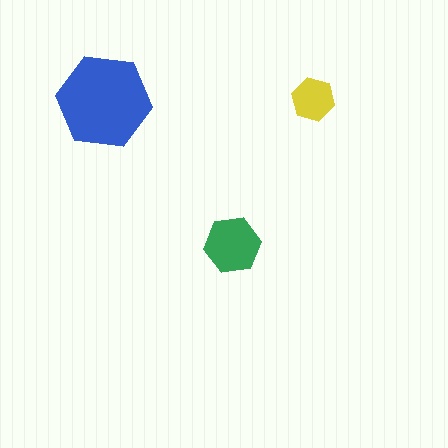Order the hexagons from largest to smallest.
the blue one, the green one, the yellow one.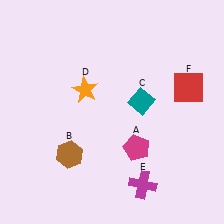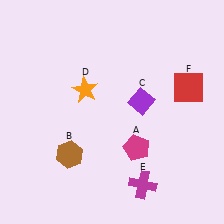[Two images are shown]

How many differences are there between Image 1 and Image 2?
There is 1 difference between the two images.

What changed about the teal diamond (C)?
In Image 1, C is teal. In Image 2, it changed to purple.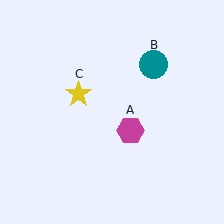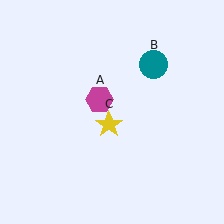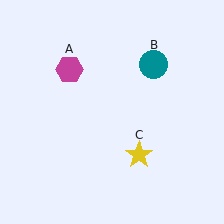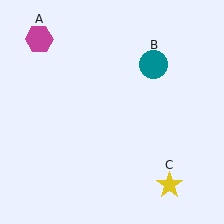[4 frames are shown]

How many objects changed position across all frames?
2 objects changed position: magenta hexagon (object A), yellow star (object C).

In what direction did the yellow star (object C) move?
The yellow star (object C) moved down and to the right.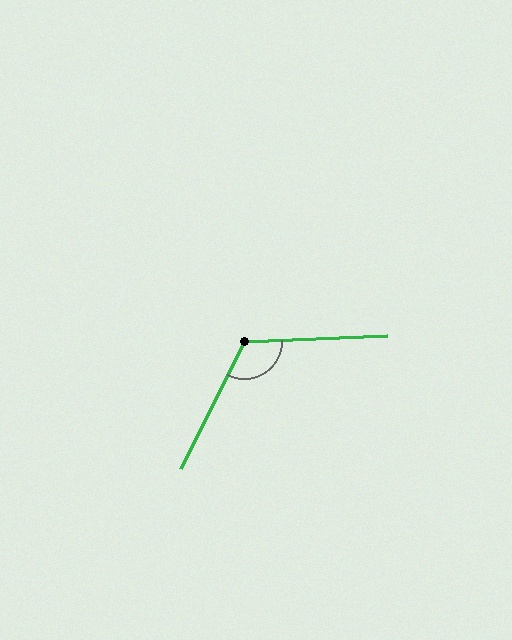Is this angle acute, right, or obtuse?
It is obtuse.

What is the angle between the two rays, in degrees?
Approximately 119 degrees.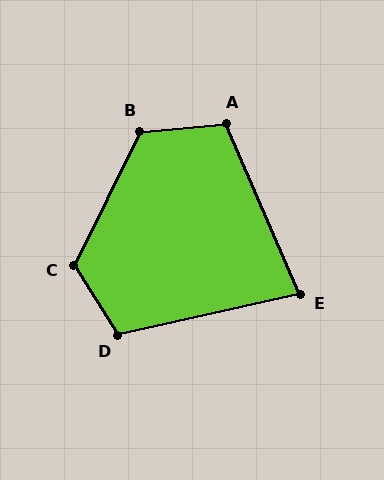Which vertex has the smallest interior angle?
E, at approximately 79 degrees.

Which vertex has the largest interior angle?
C, at approximately 122 degrees.